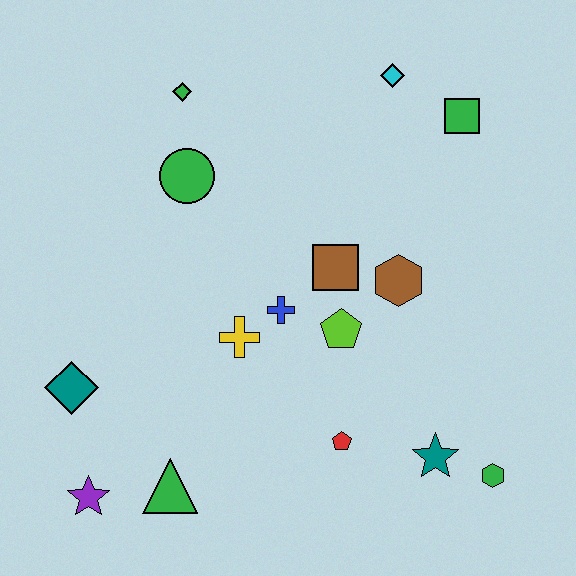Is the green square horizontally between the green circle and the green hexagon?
Yes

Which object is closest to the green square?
The cyan diamond is closest to the green square.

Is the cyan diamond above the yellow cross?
Yes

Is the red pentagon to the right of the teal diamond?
Yes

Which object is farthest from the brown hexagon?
The purple star is farthest from the brown hexagon.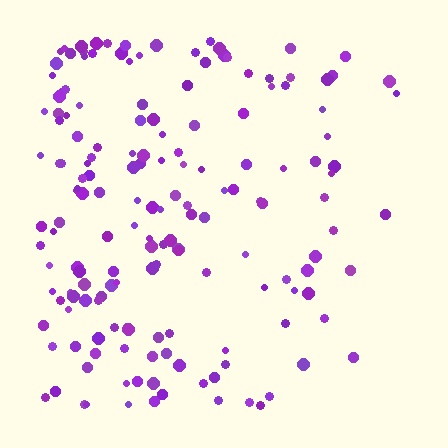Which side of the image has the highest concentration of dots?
The left.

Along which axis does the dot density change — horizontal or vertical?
Horizontal.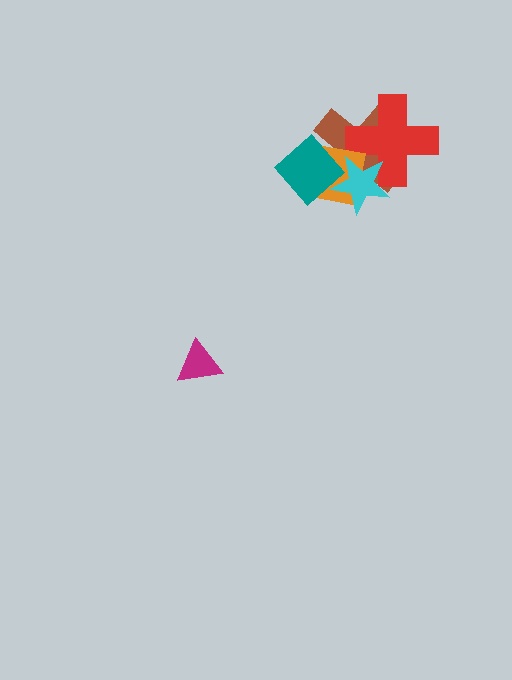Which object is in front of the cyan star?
The teal diamond is in front of the cyan star.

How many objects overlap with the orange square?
4 objects overlap with the orange square.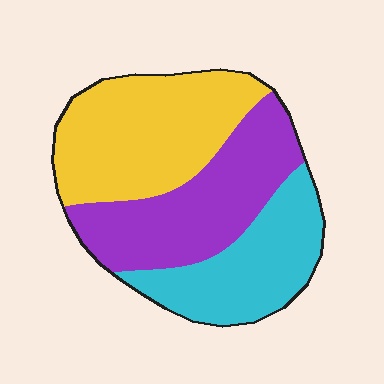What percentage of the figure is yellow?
Yellow takes up between a quarter and a half of the figure.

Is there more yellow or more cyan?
Yellow.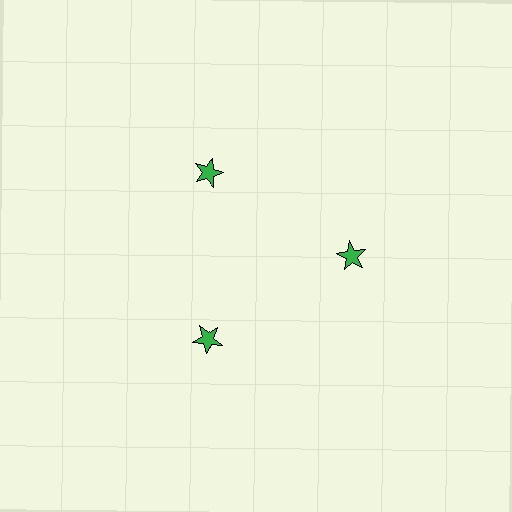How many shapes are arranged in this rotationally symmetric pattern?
There are 3 shapes, arranged in 3 groups of 1.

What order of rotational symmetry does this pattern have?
This pattern has 3-fold rotational symmetry.